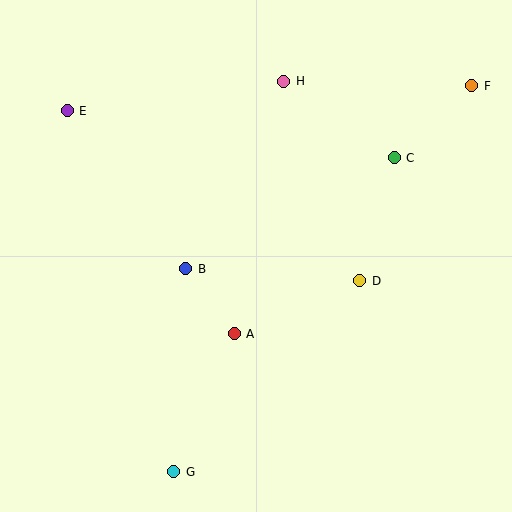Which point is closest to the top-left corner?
Point E is closest to the top-left corner.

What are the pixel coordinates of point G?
Point G is at (174, 472).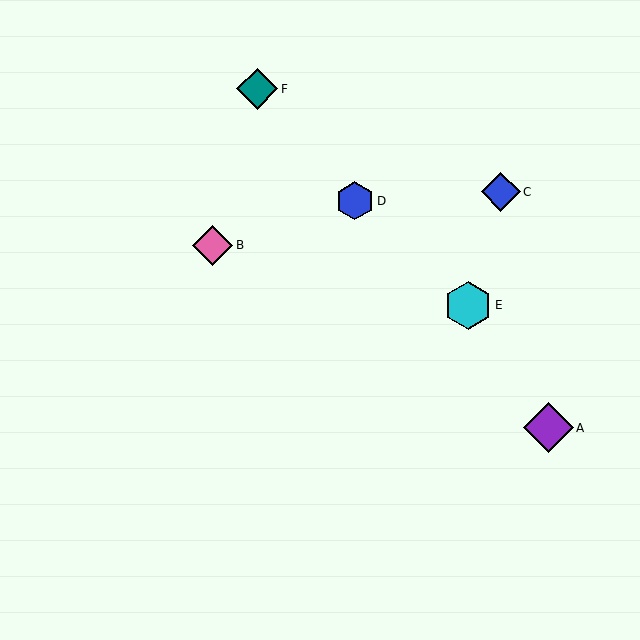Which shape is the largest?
The purple diamond (labeled A) is the largest.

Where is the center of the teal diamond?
The center of the teal diamond is at (257, 89).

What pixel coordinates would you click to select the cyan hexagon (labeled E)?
Click at (468, 305) to select the cyan hexagon E.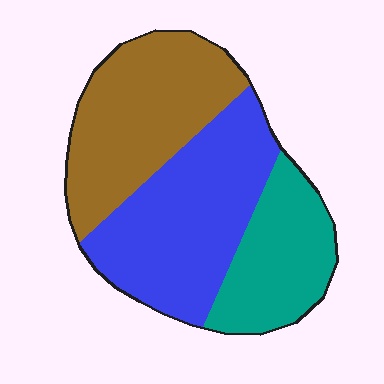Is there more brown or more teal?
Brown.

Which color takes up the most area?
Blue, at roughly 40%.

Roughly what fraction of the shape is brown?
Brown covers around 35% of the shape.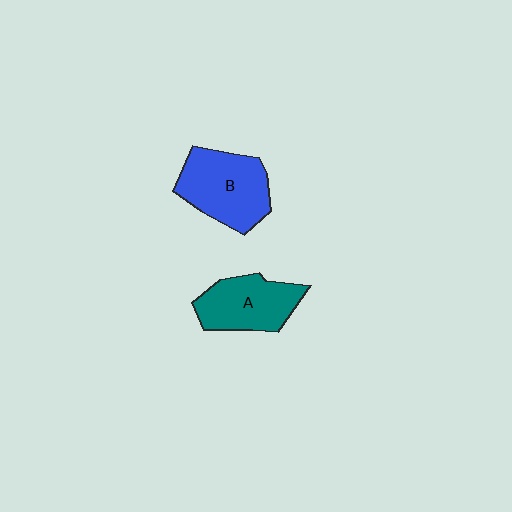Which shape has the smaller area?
Shape A (teal).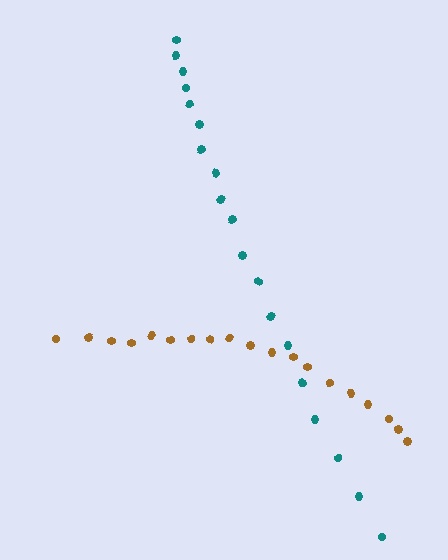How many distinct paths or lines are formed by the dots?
There are 2 distinct paths.